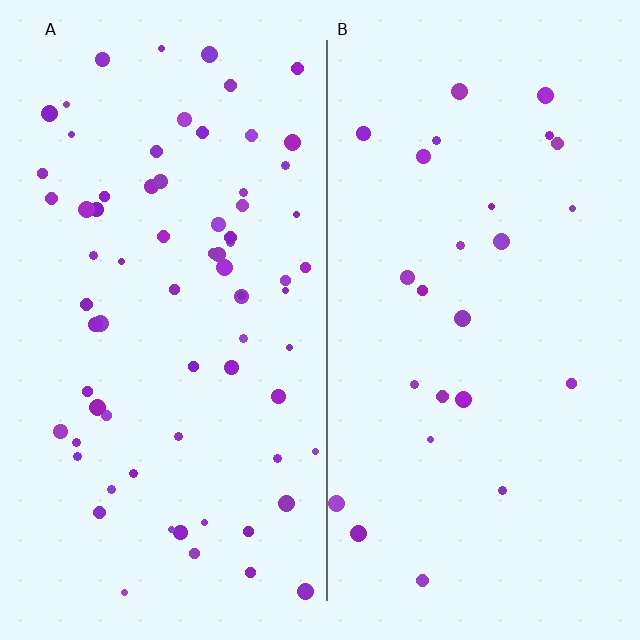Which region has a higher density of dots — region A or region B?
A (the left).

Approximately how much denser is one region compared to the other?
Approximately 2.7× — region A over region B.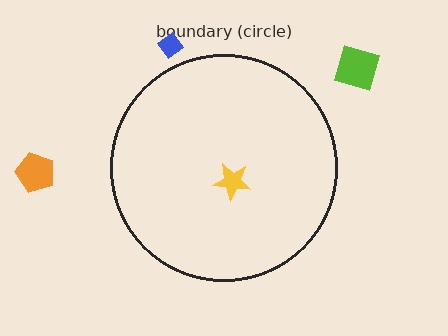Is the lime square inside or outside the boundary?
Outside.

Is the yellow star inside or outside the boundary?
Inside.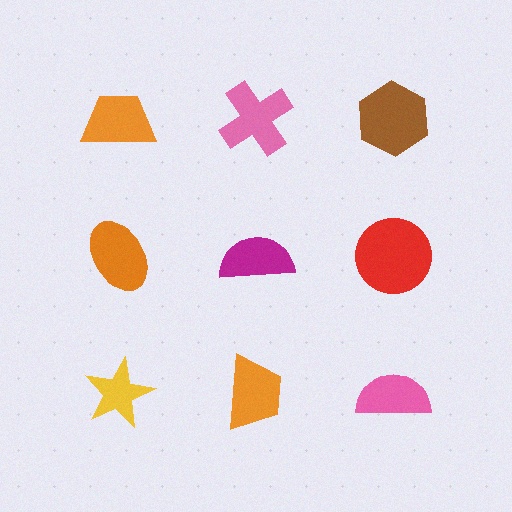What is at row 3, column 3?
A pink semicircle.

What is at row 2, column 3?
A red circle.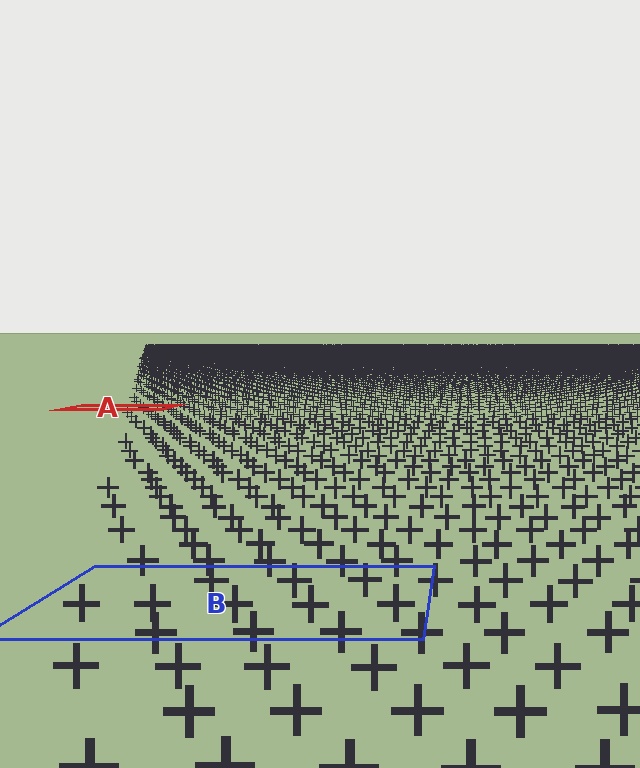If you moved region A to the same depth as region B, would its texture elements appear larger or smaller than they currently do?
They would appear larger. At a closer depth, the same texture elements are projected at a bigger on-screen size.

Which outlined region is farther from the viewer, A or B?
Region A is farther from the viewer — the texture elements inside it appear smaller and more densely packed.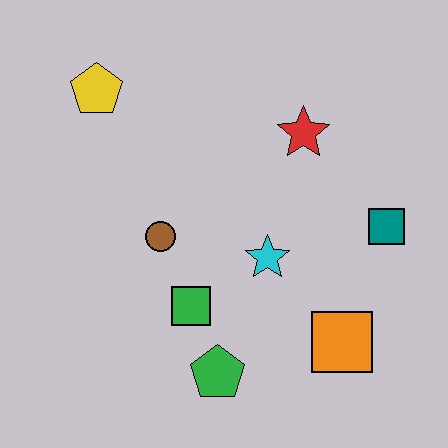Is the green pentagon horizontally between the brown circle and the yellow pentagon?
No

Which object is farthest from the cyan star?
The yellow pentagon is farthest from the cyan star.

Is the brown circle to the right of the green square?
No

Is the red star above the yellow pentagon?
No